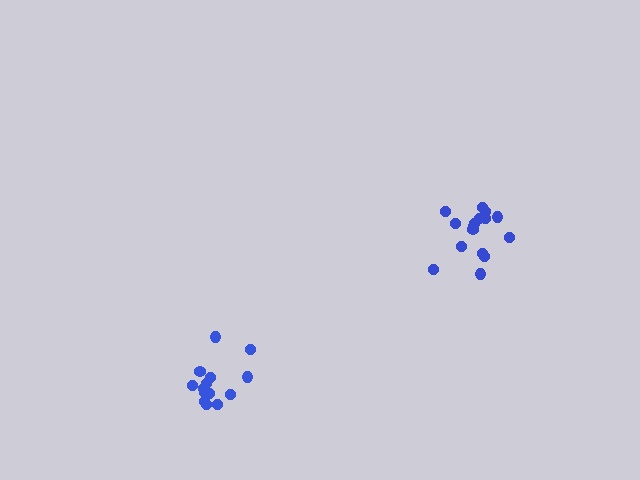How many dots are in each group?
Group 1: 16 dots, Group 2: 14 dots (30 total).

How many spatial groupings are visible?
There are 2 spatial groupings.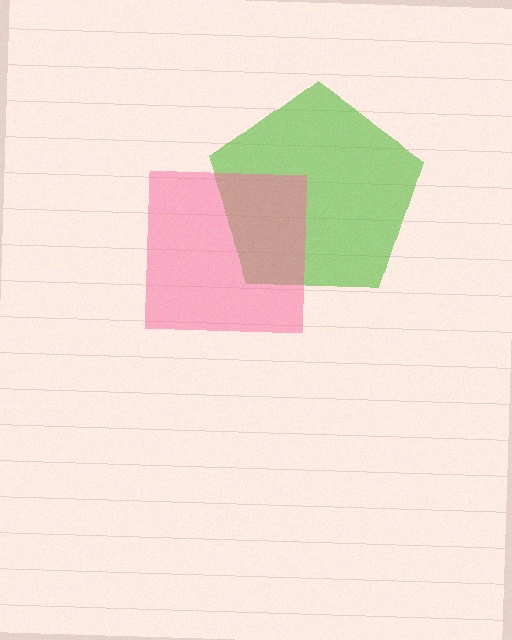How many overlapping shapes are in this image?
There are 2 overlapping shapes in the image.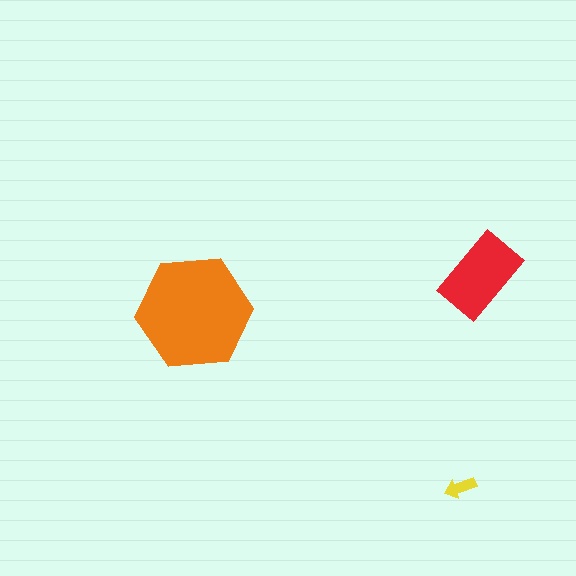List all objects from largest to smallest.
The orange hexagon, the red rectangle, the yellow arrow.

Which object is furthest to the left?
The orange hexagon is leftmost.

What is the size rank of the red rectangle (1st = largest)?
2nd.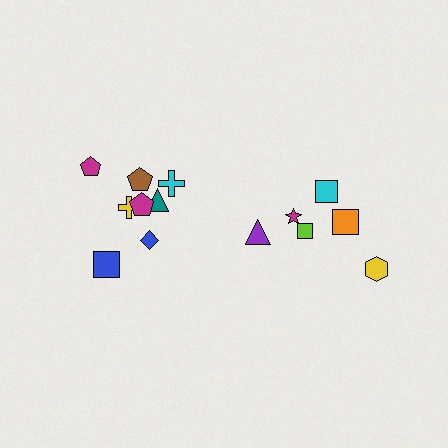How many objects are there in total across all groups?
There are 14 objects.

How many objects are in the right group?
There are 6 objects.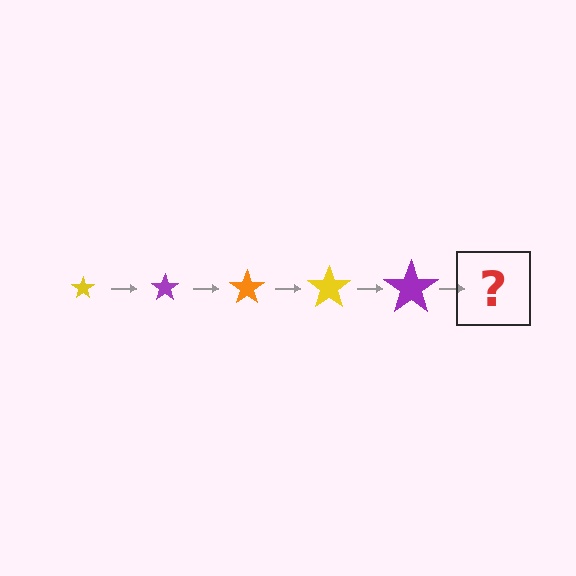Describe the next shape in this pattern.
It should be an orange star, larger than the previous one.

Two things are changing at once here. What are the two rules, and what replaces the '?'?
The two rules are that the star grows larger each step and the color cycles through yellow, purple, and orange. The '?' should be an orange star, larger than the previous one.